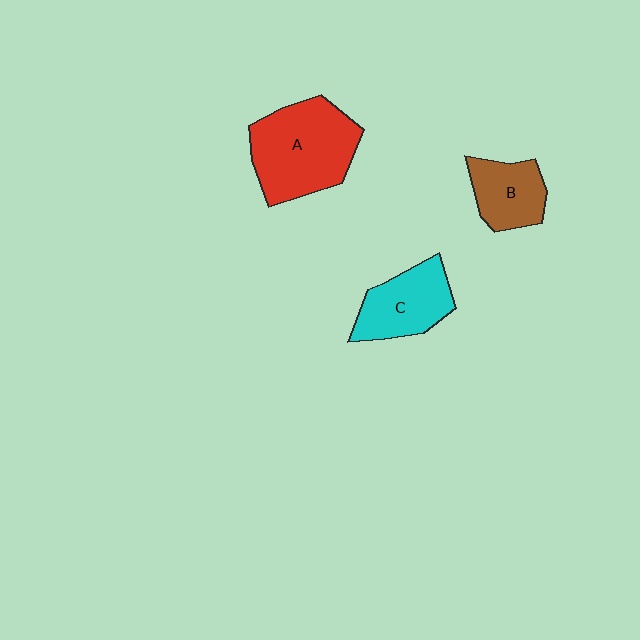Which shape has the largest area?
Shape A (red).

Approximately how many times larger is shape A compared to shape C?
Approximately 1.5 times.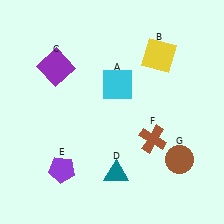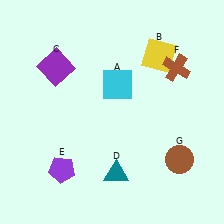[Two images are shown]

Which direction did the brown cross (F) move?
The brown cross (F) moved up.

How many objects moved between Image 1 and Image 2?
1 object moved between the two images.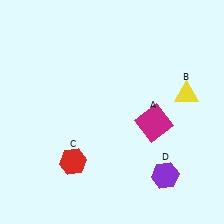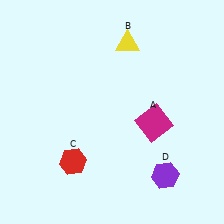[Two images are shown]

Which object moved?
The yellow triangle (B) moved left.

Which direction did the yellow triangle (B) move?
The yellow triangle (B) moved left.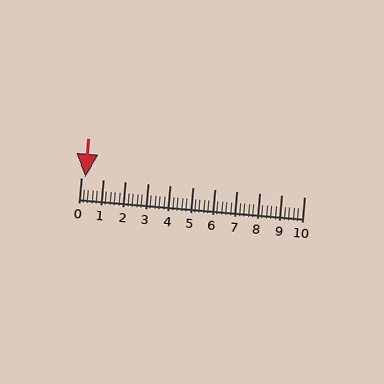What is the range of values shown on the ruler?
The ruler shows values from 0 to 10.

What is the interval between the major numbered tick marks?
The major tick marks are spaced 1 units apart.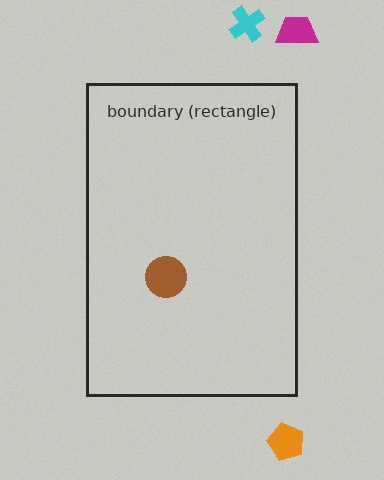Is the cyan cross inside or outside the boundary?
Outside.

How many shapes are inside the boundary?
1 inside, 3 outside.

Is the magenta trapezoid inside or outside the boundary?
Outside.